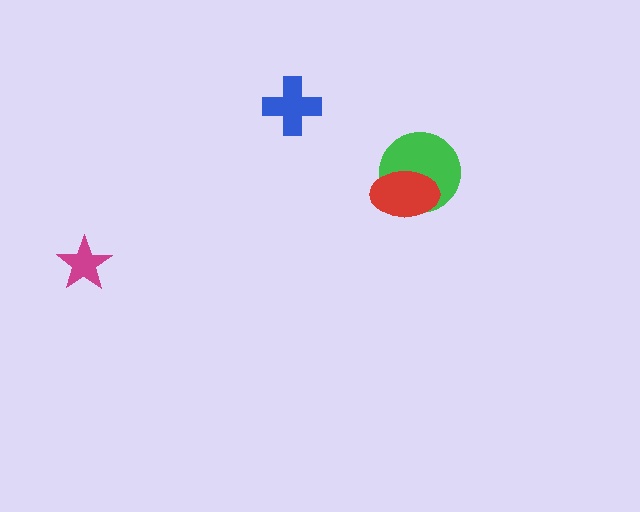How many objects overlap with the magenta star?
0 objects overlap with the magenta star.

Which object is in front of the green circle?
The red ellipse is in front of the green circle.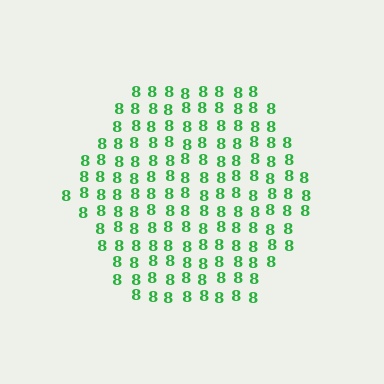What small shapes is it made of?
It is made of small digit 8's.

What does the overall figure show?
The overall figure shows a hexagon.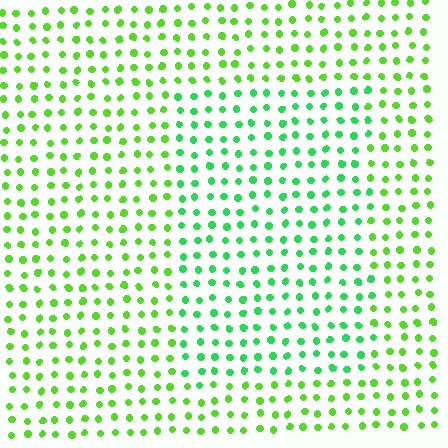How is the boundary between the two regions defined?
The boundary is defined purely by a slight shift in hue (about 31 degrees). Spacing, size, and orientation are identical on both sides.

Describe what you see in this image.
The image is filled with small lime elements in a uniform arrangement. A rectangle-shaped region is visible where the elements are tinted to a slightly different hue, forming a subtle color boundary.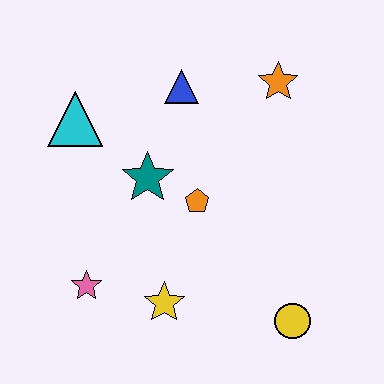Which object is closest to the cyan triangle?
The teal star is closest to the cyan triangle.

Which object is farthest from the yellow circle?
The cyan triangle is farthest from the yellow circle.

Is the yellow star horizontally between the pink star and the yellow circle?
Yes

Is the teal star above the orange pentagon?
Yes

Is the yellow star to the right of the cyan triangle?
Yes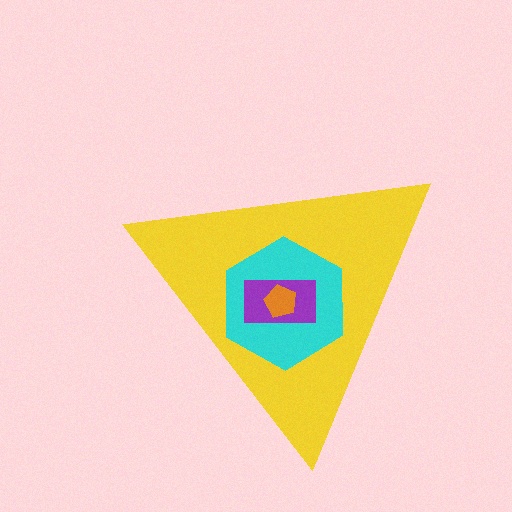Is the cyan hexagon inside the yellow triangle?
Yes.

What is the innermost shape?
The orange pentagon.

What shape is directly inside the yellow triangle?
The cyan hexagon.